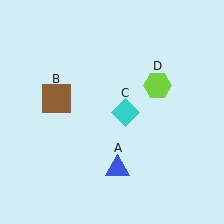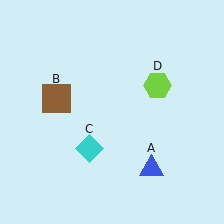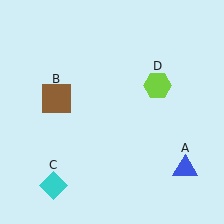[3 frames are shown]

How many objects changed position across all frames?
2 objects changed position: blue triangle (object A), cyan diamond (object C).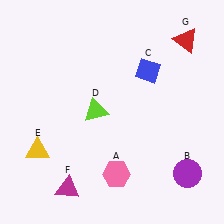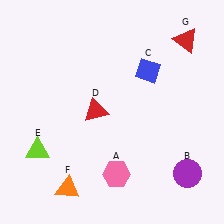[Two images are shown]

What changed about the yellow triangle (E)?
In Image 1, E is yellow. In Image 2, it changed to lime.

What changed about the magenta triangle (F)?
In Image 1, F is magenta. In Image 2, it changed to orange.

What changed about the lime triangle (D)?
In Image 1, D is lime. In Image 2, it changed to red.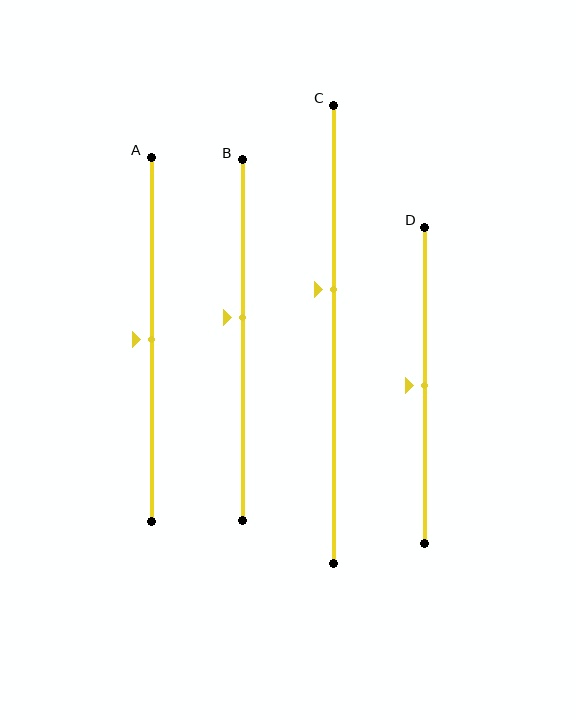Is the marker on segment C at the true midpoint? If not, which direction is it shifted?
No, the marker on segment C is shifted upward by about 10% of the segment length.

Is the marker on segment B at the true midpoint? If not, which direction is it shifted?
No, the marker on segment B is shifted upward by about 6% of the segment length.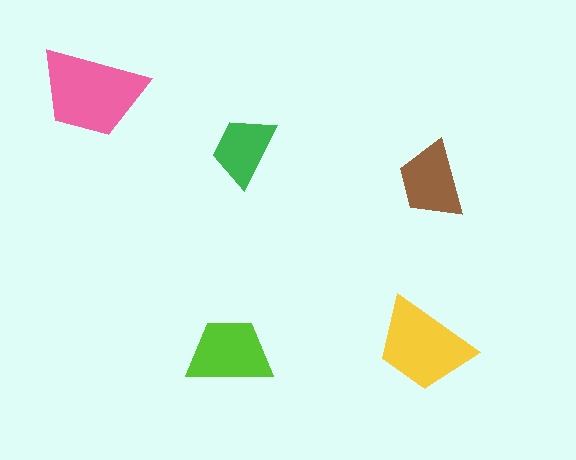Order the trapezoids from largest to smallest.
the pink one, the yellow one, the lime one, the brown one, the green one.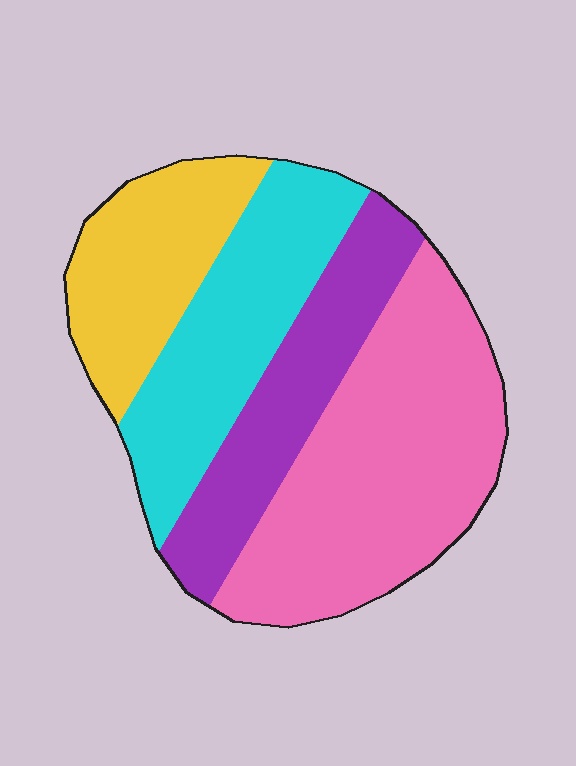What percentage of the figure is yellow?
Yellow takes up less than a quarter of the figure.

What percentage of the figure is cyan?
Cyan takes up about one quarter (1/4) of the figure.